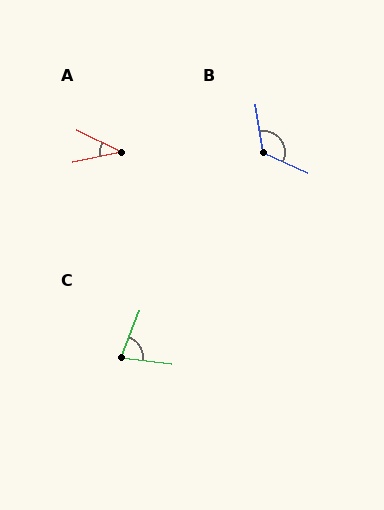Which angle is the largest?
B, at approximately 124 degrees.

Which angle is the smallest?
A, at approximately 38 degrees.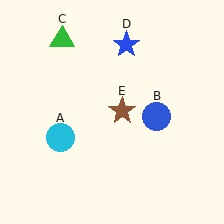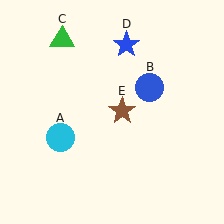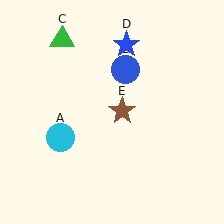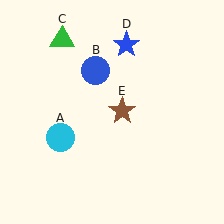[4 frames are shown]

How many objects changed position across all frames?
1 object changed position: blue circle (object B).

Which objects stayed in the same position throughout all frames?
Cyan circle (object A) and green triangle (object C) and blue star (object D) and brown star (object E) remained stationary.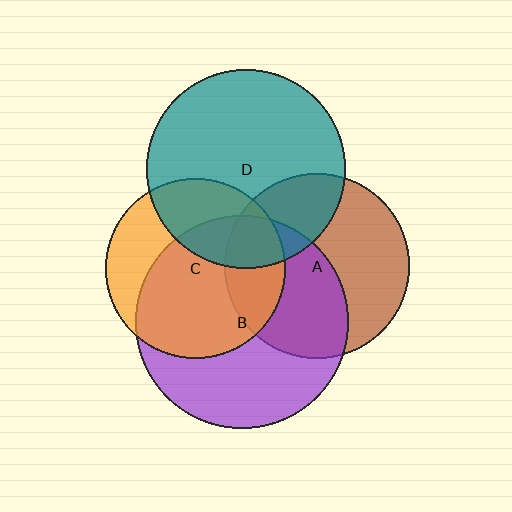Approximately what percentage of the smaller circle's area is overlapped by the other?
Approximately 30%.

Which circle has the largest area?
Circle B (purple).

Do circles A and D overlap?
Yes.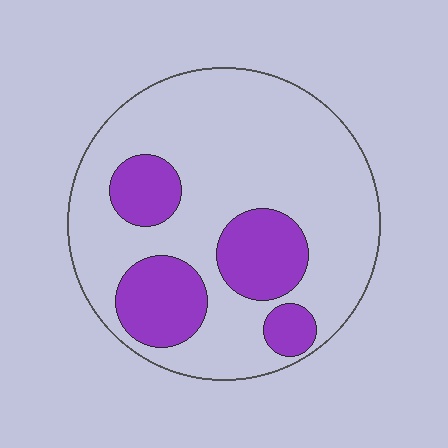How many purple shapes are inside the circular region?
4.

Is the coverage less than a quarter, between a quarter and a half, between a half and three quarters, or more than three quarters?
Between a quarter and a half.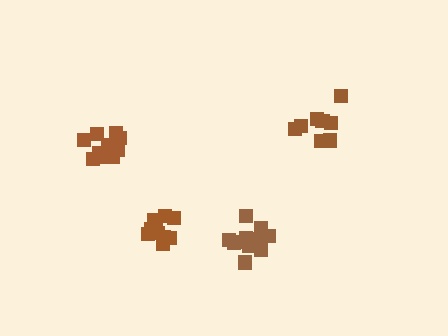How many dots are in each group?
Group 1: 12 dots, Group 2: 11 dots, Group 3: 8 dots, Group 4: 10 dots (41 total).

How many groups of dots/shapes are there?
There are 4 groups.